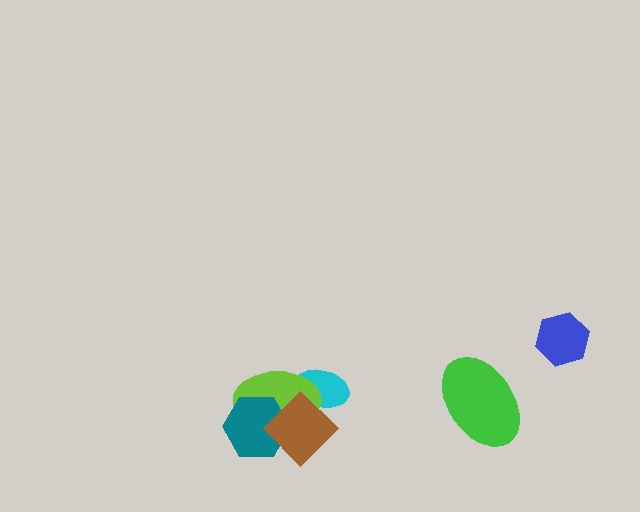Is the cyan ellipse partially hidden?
Yes, it is partially covered by another shape.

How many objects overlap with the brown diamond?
3 objects overlap with the brown diamond.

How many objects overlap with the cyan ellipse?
2 objects overlap with the cyan ellipse.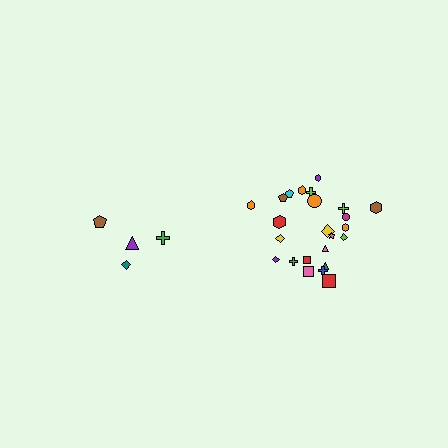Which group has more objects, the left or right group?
The right group.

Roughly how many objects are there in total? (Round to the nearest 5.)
Roughly 30 objects in total.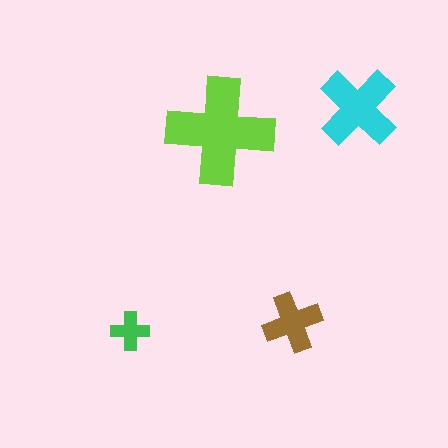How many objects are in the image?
There are 4 objects in the image.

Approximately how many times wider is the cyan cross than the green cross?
About 2 times wider.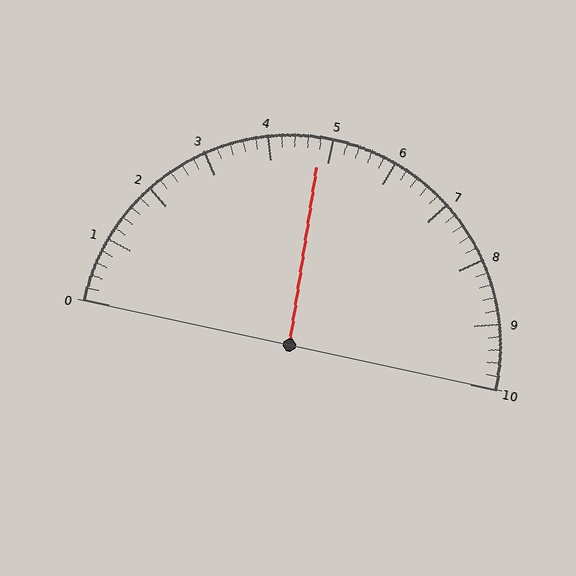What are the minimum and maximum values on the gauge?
The gauge ranges from 0 to 10.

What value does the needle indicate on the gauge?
The needle indicates approximately 4.8.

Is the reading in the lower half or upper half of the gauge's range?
The reading is in the lower half of the range (0 to 10).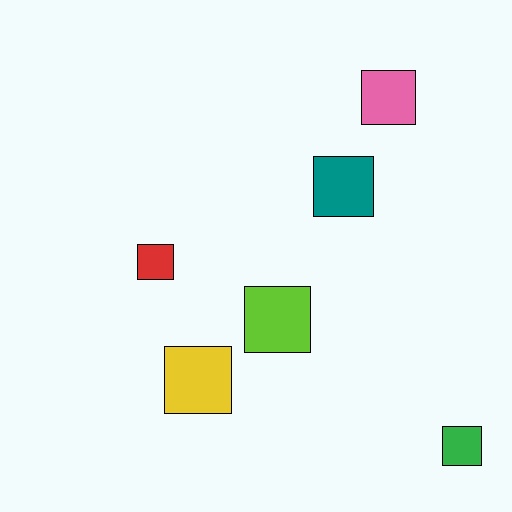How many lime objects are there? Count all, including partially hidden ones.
There is 1 lime object.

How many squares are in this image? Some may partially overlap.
There are 6 squares.